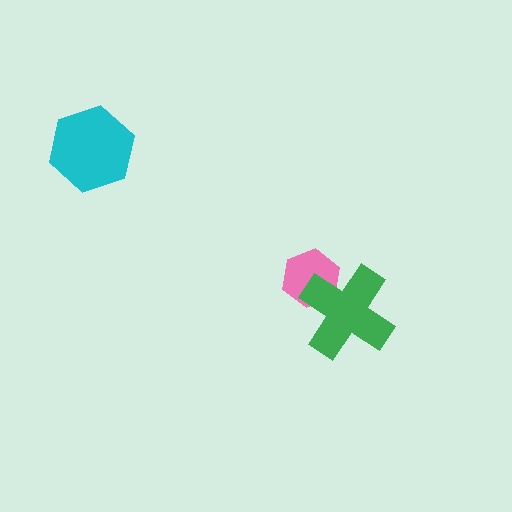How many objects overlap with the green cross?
1 object overlaps with the green cross.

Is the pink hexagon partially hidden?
Yes, it is partially covered by another shape.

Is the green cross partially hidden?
No, no other shape covers it.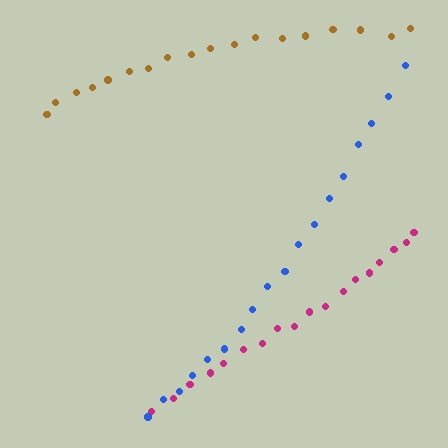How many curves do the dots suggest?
There are 3 distinct paths.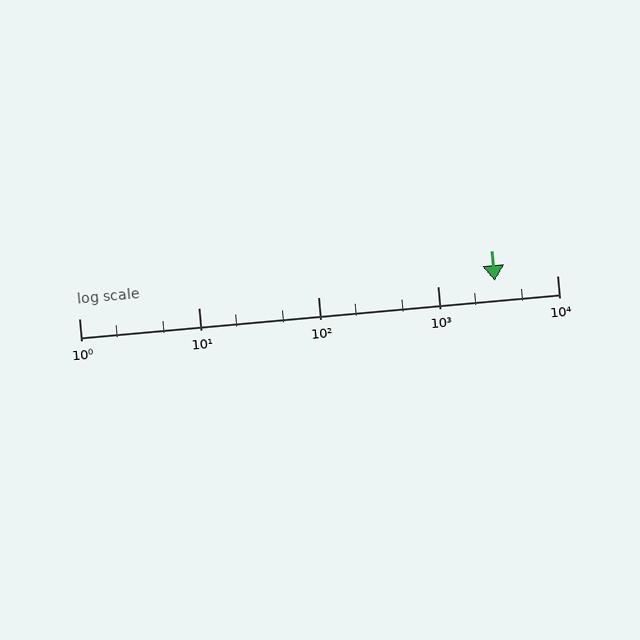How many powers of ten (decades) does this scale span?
The scale spans 4 decades, from 1 to 10000.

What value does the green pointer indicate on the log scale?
The pointer indicates approximately 3000.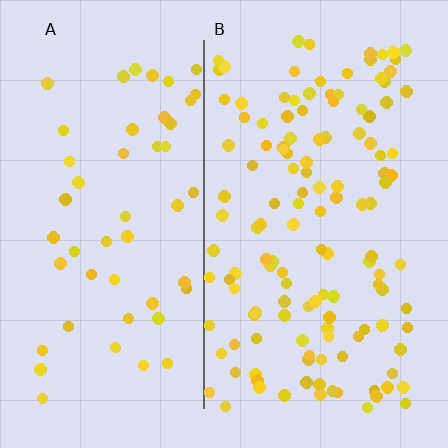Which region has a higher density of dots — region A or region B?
B (the right).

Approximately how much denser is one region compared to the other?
Approximately 2.6× — region B over region A.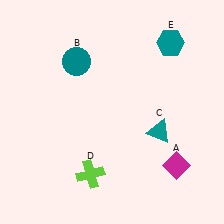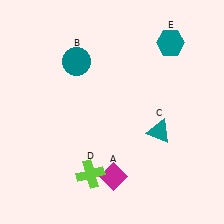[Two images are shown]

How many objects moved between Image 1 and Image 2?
1 object moved between the two images.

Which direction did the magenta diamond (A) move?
The magenta diamond (A) moved left.